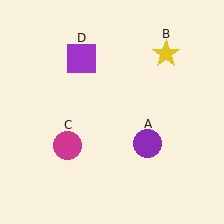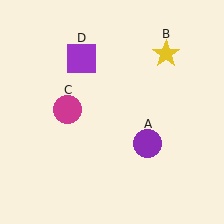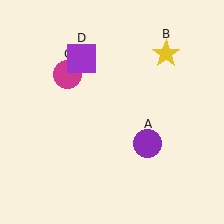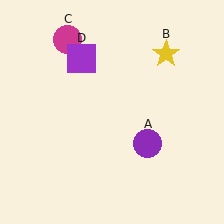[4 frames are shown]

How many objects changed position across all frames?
1 object changed position: magenta circle (object C).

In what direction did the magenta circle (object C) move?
The magenta circle (object C) moved up.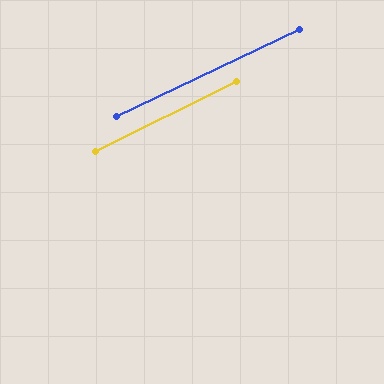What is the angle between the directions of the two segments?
Approximately 1 degree.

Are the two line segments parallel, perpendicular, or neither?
Parallel — their directions differ by only 1.0°.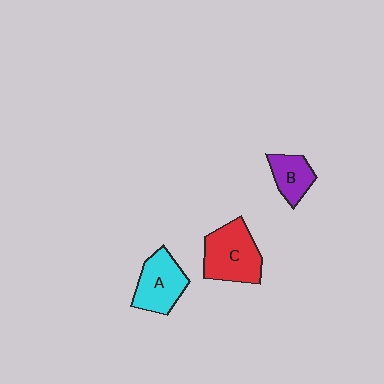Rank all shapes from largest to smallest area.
From largest to smallest: C (red), A (cyan), B (purple).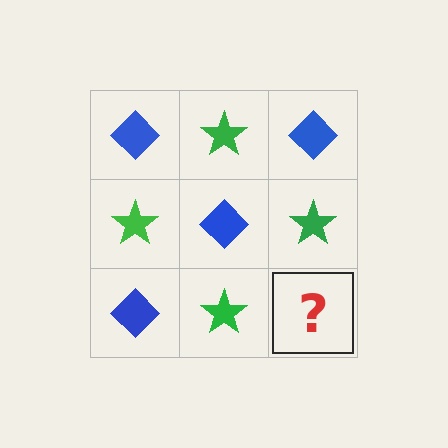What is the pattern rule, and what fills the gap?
The rule is that it alternates blue diamond and green star in a checkerboard pattern. The gap should be filled with a blue diamond.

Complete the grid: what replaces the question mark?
The question mark should be replaced with a blue diamond.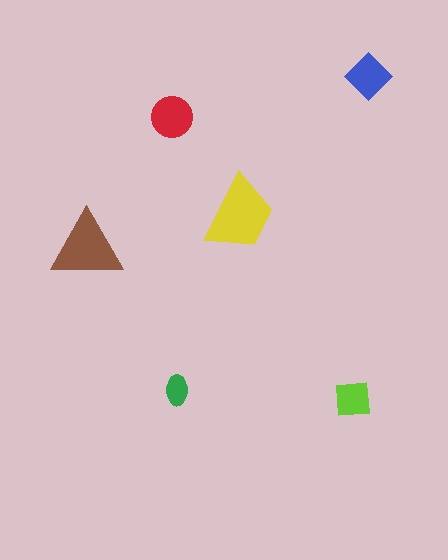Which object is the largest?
The yellow trapezoid.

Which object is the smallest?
The green ellipse.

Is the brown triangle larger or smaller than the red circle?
Larger.